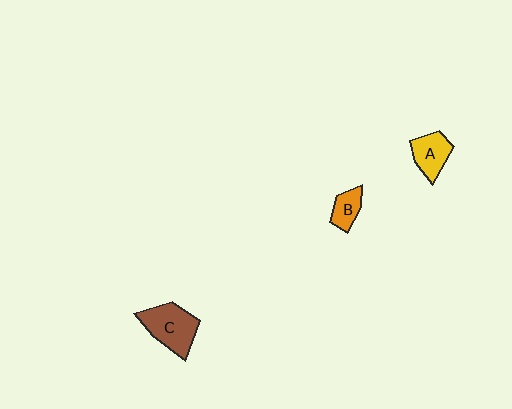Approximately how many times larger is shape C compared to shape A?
Approximately 1.5 times.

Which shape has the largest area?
Shape C (brown).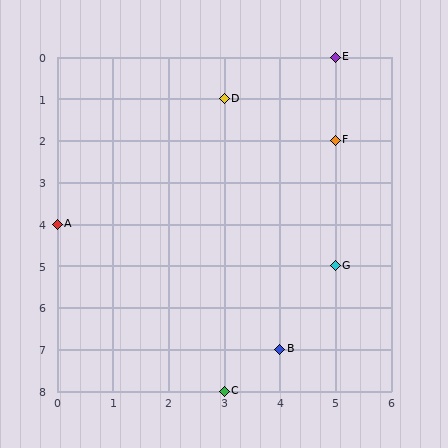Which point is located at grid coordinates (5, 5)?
Point G is at (5, 5).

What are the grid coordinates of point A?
Point A is at grid coordinates (0, 4).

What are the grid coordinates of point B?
Point B is at grid coordinates (4, 7).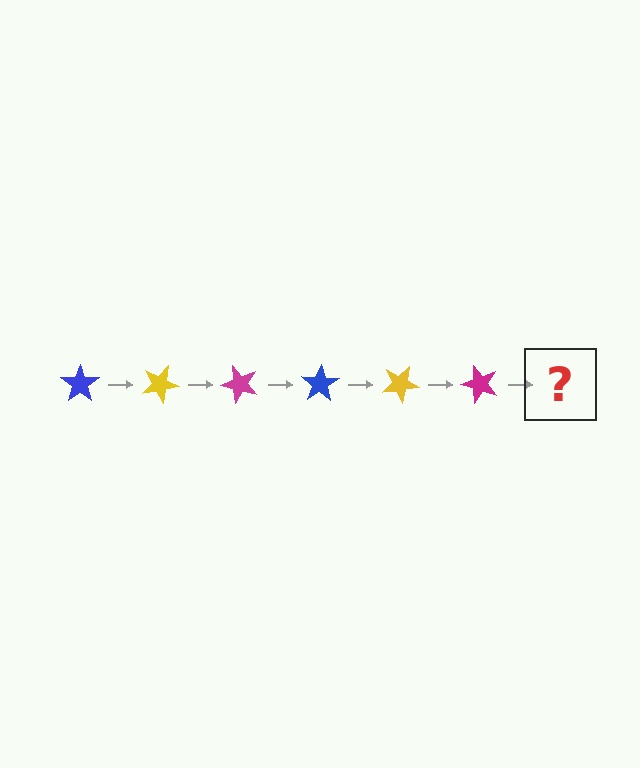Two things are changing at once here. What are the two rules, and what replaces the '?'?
The two rules are that it rotates 25 degrees each step and the color cycles through blue, yellow, and magenta. The '?' should be a blue star, rotated 150 degrees from the start.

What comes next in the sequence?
The next element should be a blue star, rotated 150 degrees from the start.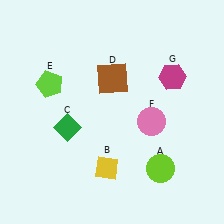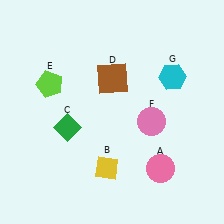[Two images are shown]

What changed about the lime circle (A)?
In Image 1, A is lime. In Image 2, it changed to pink.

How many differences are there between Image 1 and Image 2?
There are 2 differences between the two images.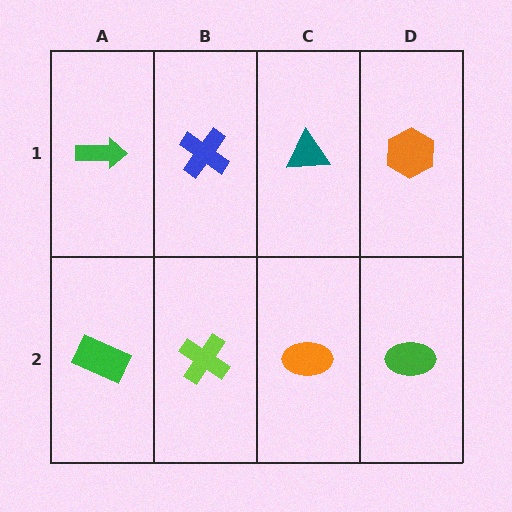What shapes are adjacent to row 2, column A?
A green arrow (row 1, column A), a lime cross (row 2, column B).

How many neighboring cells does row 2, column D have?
2.